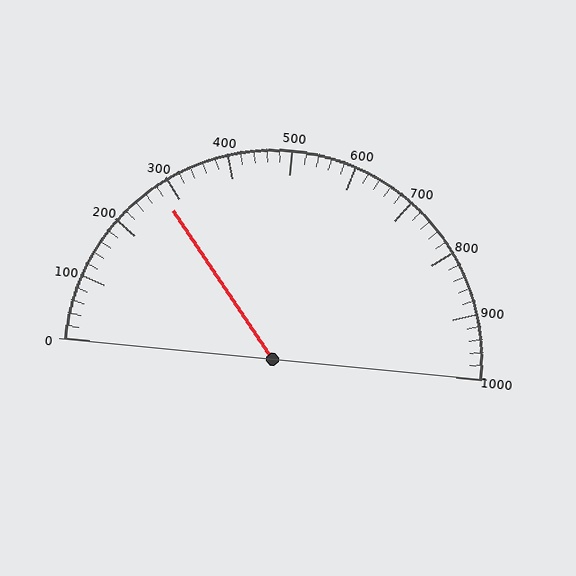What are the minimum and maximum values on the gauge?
The gauge ranges from 0 to 1000.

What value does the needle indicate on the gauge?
The needle indicates approximately 280.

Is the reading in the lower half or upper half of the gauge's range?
The reading is in the lower half of the range (0 to 1000).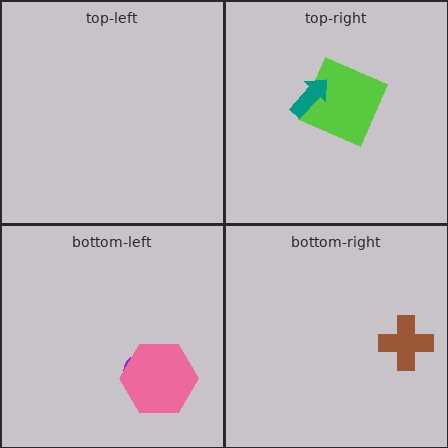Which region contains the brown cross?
The bottom-right region.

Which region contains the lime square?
The top-right region.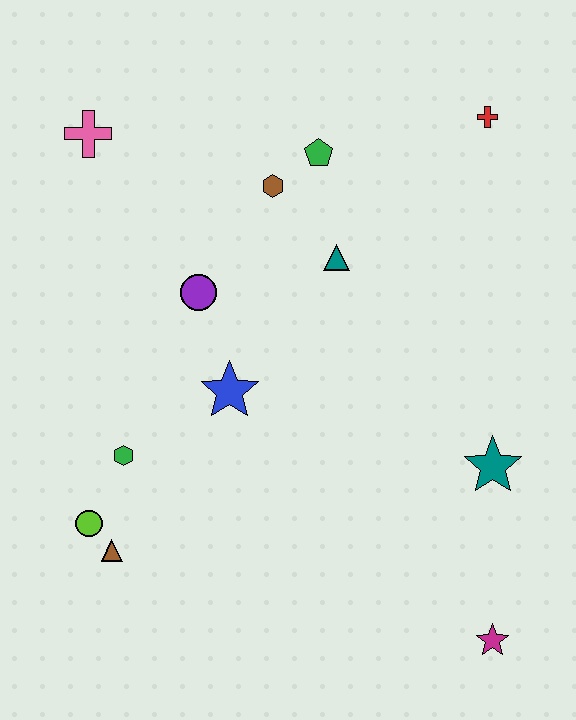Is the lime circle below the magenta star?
No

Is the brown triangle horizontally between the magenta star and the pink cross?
Yes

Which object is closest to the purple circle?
The blue star is closest to the purple circle.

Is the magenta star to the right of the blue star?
Yes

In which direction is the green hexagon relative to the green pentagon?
The green hexagon is below the green pentagon.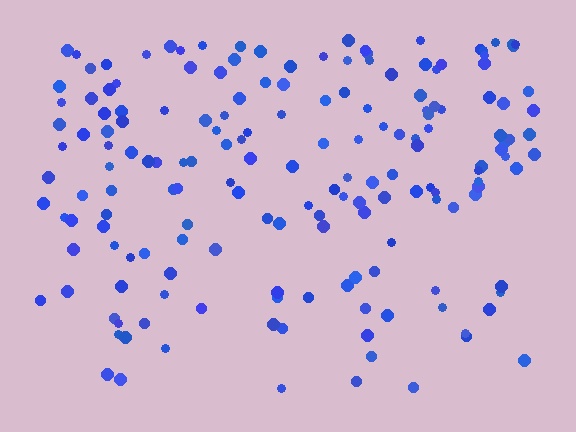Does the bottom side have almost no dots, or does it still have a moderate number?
Still a moderate number, just noticeably fewer than the top.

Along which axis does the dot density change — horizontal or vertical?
Vertical.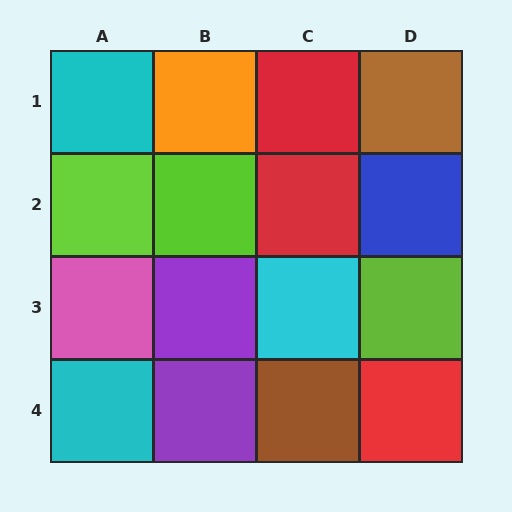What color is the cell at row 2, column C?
Red.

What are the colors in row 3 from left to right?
Pink, purple, cyan, lime.